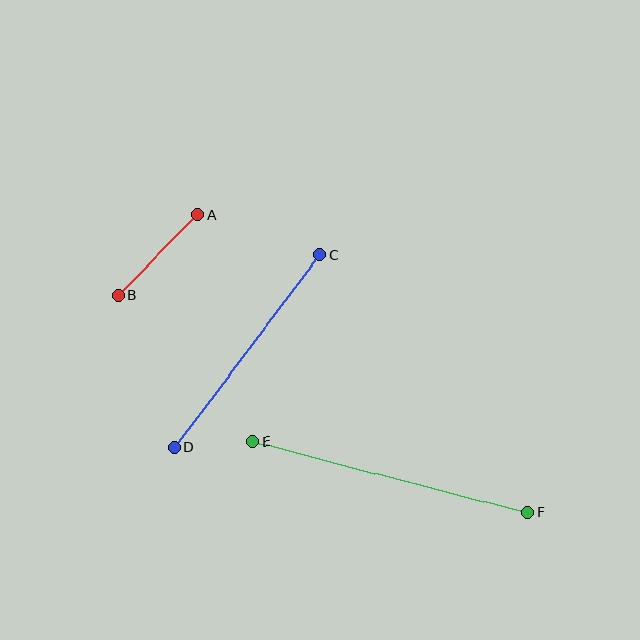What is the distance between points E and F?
The distance is approximately 283 pixels.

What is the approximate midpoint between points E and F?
The midpoint is at approximately (390, 477) pixels.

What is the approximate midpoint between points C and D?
The midpoint is at approximately (247, 351) pixels.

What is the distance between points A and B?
The distance is approximately 113 pixels.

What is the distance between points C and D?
The distance is approximately 242 pixels.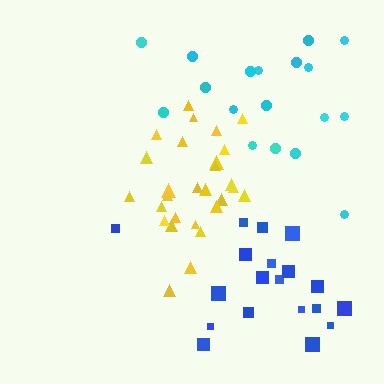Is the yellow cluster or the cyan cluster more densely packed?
Yellow.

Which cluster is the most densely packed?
Yellow.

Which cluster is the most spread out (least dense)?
Cyan.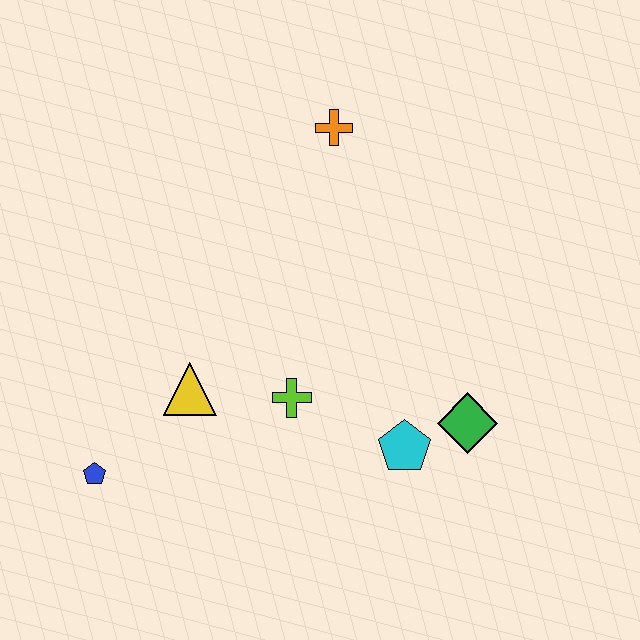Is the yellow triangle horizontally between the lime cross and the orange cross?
No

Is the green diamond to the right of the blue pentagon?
Yes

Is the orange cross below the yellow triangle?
No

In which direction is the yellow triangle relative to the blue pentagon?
The yellow triangle is to the right of the blue pentagon.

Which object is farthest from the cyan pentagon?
The orange cross is farthest from the cyan pentagon.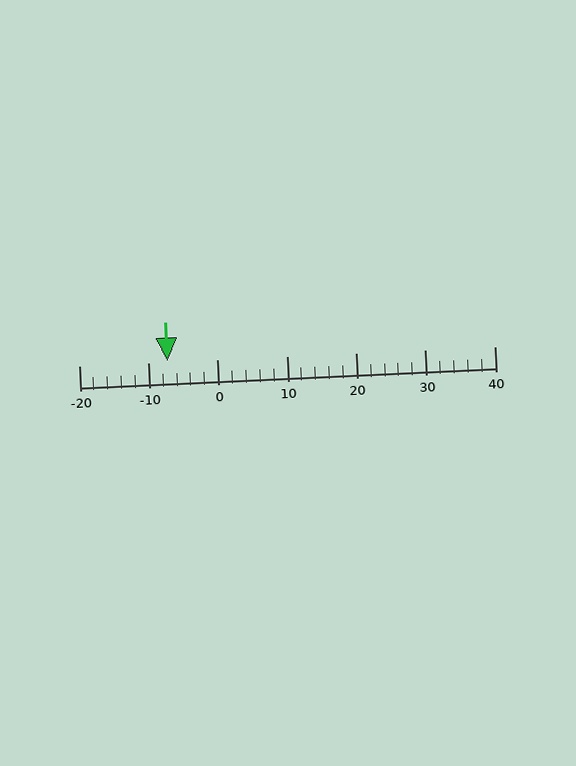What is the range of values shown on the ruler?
The ruler shows values from -20 to 40.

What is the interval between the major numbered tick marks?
The major tick marks are spaced 10 units apart.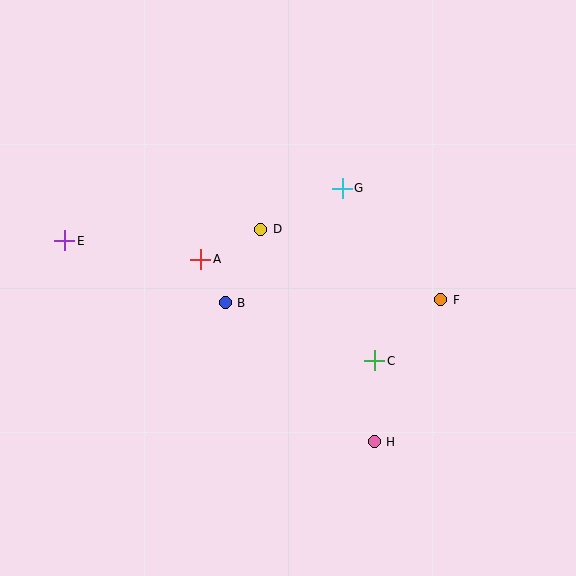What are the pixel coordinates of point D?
Point D is at (261, 229).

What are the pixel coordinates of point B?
Point B is at (225, 303).